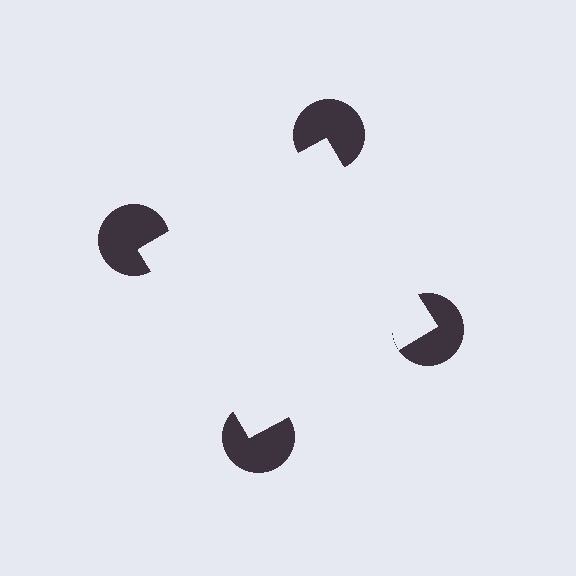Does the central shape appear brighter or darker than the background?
It typically appears slightly brighter than the background, even though no actual brightness change is drawn.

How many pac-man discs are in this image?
There are 4 — one at each vertex of the illusory square.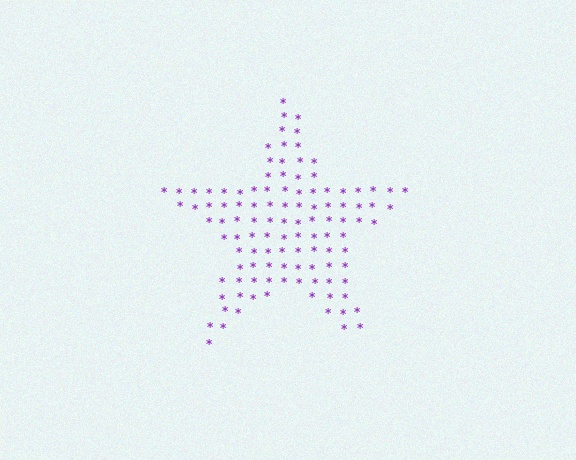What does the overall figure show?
The overall figure shows a star.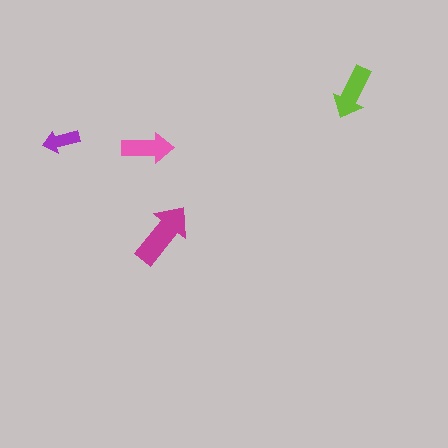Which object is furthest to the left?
The purple arrow is leftmost.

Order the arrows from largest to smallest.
the magenta one, the lime one, the pink one, the purple one.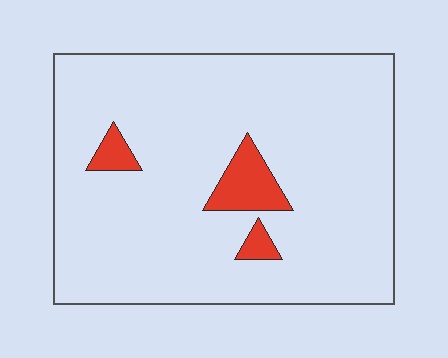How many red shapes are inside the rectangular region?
3.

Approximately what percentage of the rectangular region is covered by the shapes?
Approximately 5%.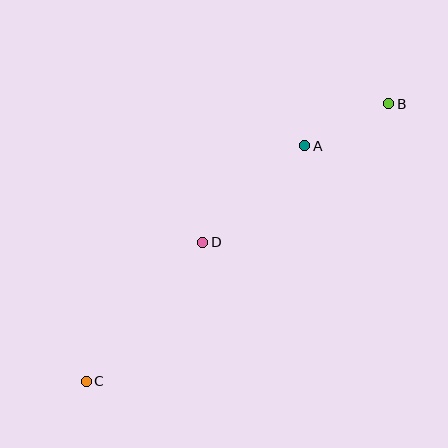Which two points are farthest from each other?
Points B and C are farthest from each other.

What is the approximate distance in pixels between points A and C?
The distance between A and C is approximately 321 pixels.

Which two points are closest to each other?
Points A and B are closest to each other.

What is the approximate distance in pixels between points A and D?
The distance between A and D is approximately 140 pixels.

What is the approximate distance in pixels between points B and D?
The distance between B and D is approximately 232 pixels.